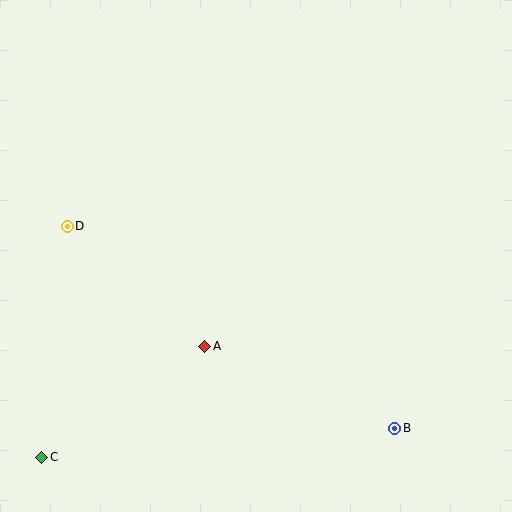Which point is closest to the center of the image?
Point A at (205, 346) is closest to the center.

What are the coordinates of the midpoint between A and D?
The midpoint between A and D is at (136, 286).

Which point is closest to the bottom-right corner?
Point B is closest to the bottom-right corner.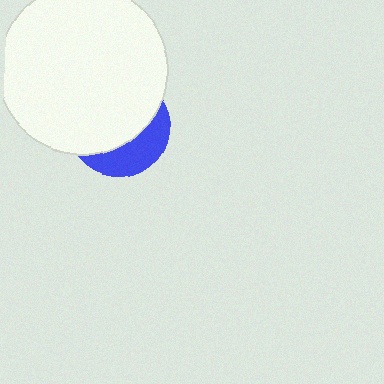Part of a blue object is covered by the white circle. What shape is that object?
It is a circle.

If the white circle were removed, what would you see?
You would see the complete blue circle.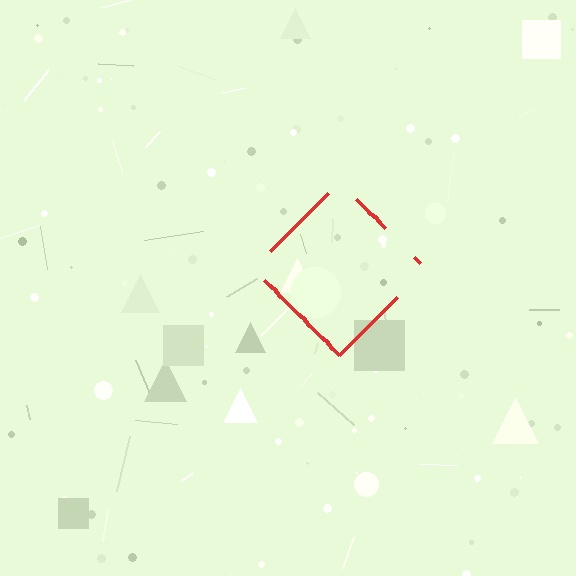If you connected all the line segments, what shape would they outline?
They would outline a diamond.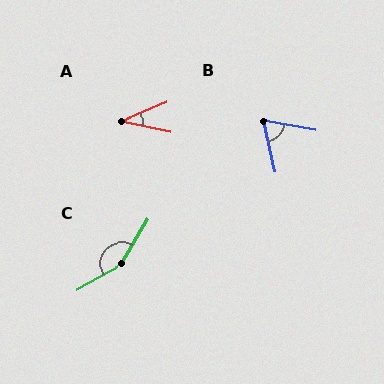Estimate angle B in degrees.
Approximately 67 degrees.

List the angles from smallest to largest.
A (35°), B (67°), C (151°).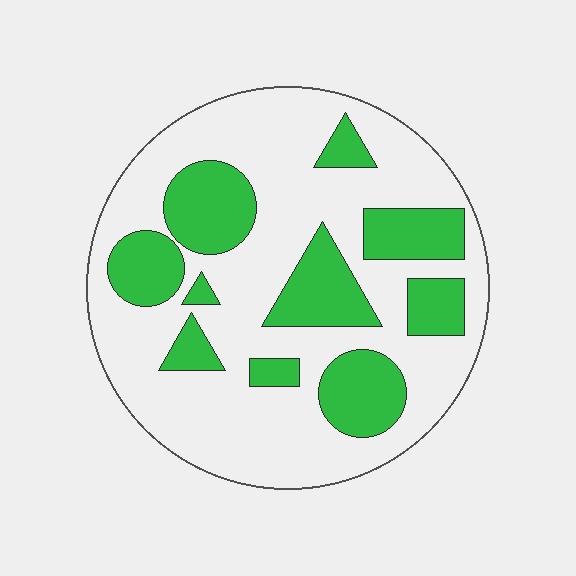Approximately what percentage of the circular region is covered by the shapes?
Approximately 30%.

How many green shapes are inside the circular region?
10.